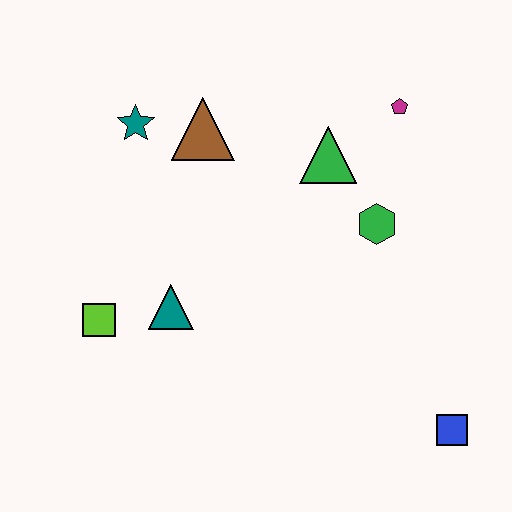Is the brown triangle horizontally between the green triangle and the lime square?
Yes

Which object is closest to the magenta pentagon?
The green triangle is closest to the magenta pentagon.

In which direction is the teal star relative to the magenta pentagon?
The teal star is to the left of the magenta pentagon.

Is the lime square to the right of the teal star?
No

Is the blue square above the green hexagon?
No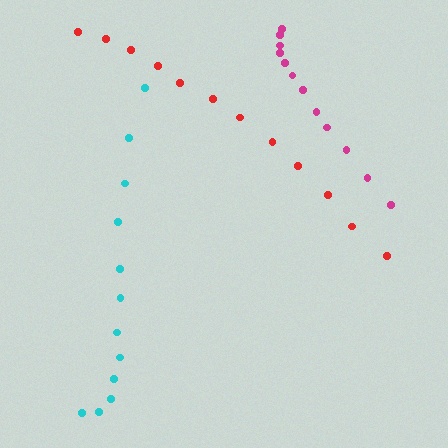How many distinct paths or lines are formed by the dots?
There are 3 distinct paths.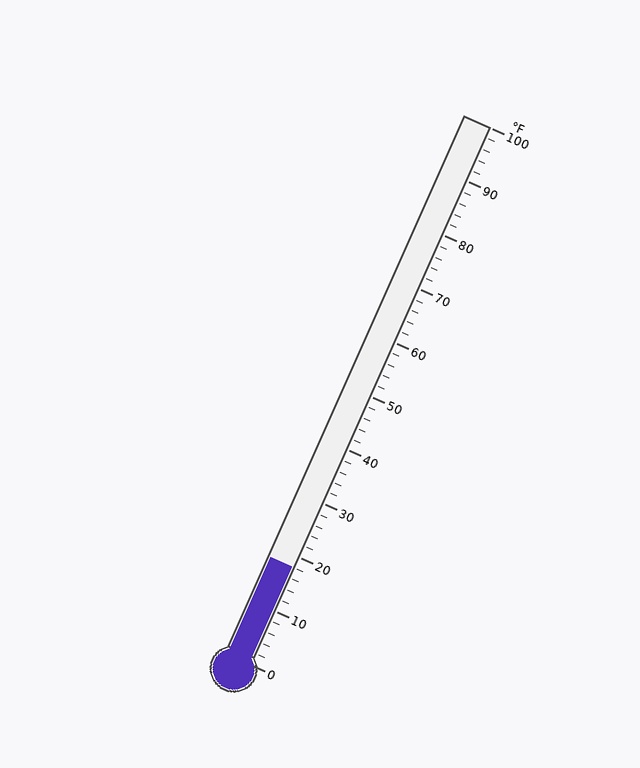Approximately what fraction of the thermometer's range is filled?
The thermometer is filled to approximately 20% of its range.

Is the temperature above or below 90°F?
The temperature is below 90°F.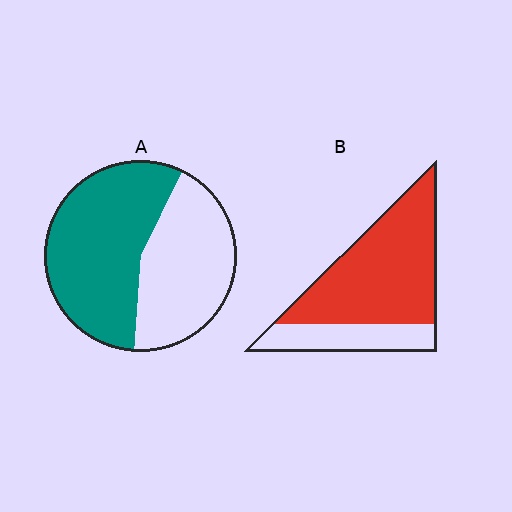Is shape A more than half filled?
Yes.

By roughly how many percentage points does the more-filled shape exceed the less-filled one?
By roughly 15 percentage points (B over A).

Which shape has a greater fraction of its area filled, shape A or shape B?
Shape B.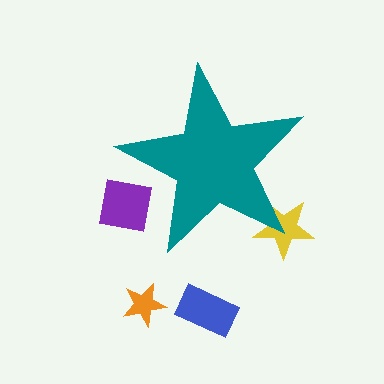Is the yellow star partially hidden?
Yes, the yellow star is partially hidden behind the teal star.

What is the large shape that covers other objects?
A teal star.